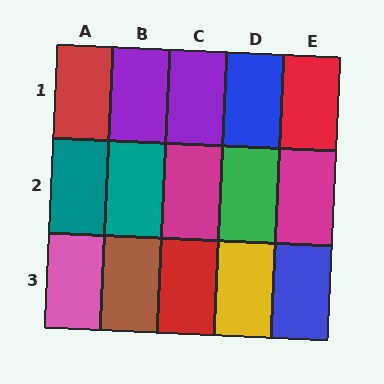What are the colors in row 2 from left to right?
Teal, teal, magenta, green, magenta.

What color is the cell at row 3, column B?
Brown.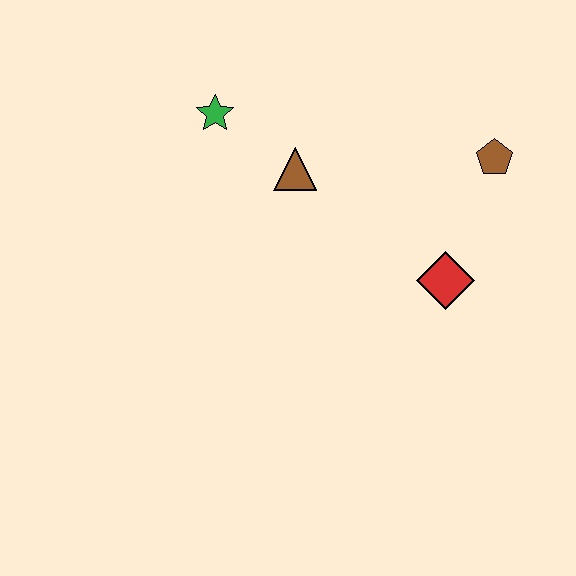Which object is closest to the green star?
The brown triangle is closest to the green star.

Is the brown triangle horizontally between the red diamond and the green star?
Yes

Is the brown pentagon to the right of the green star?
Yes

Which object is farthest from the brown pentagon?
The green star is farthest from the brown pentagon.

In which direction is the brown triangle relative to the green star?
The brown triangle is to the right of the green star.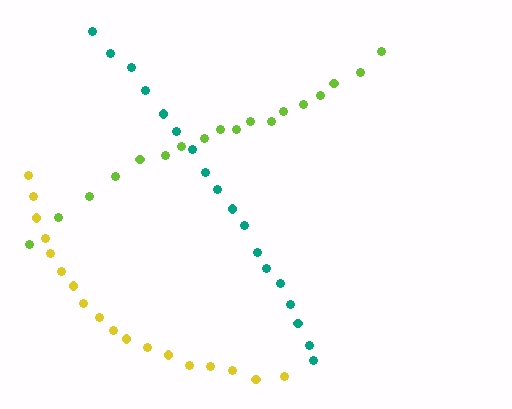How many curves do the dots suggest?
There are 3 distinct paths.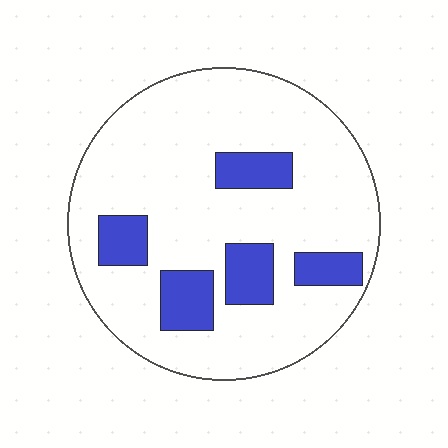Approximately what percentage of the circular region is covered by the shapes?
Approximately 20%.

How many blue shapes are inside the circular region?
5.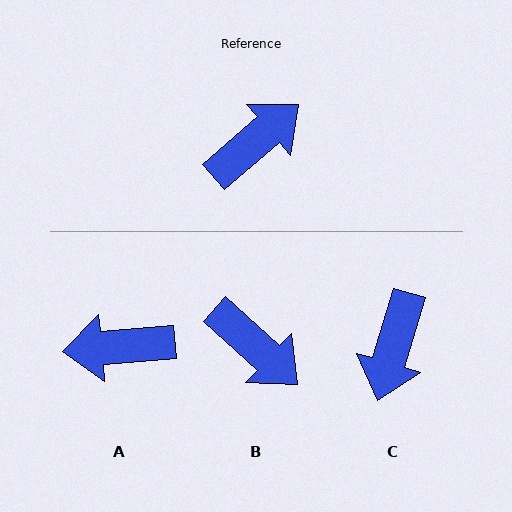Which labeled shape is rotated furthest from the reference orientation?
C, about 147 degrees away.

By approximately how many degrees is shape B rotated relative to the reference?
Approximately 83 degrees clockwise.